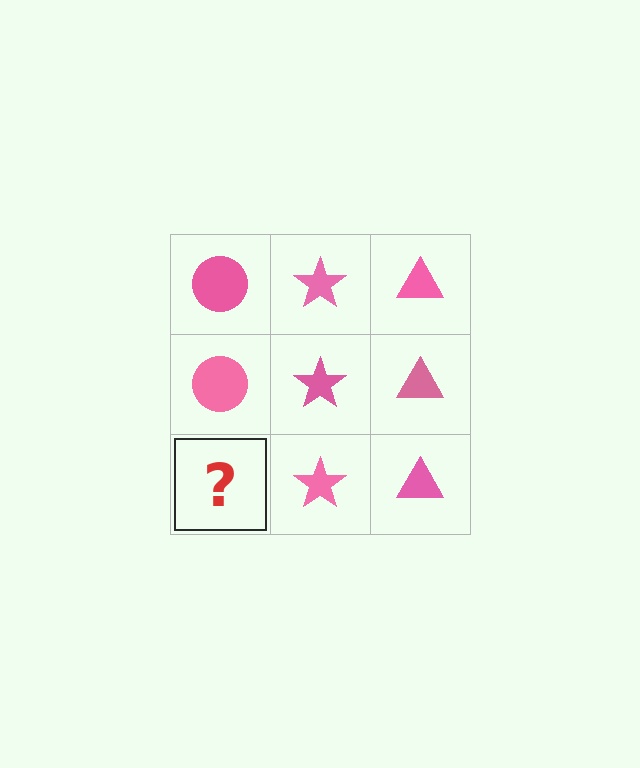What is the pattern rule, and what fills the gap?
The rule is that each column has a consistent shape. The gap should be filled with a pink circle.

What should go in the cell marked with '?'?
The missing cell should contain a pink circle.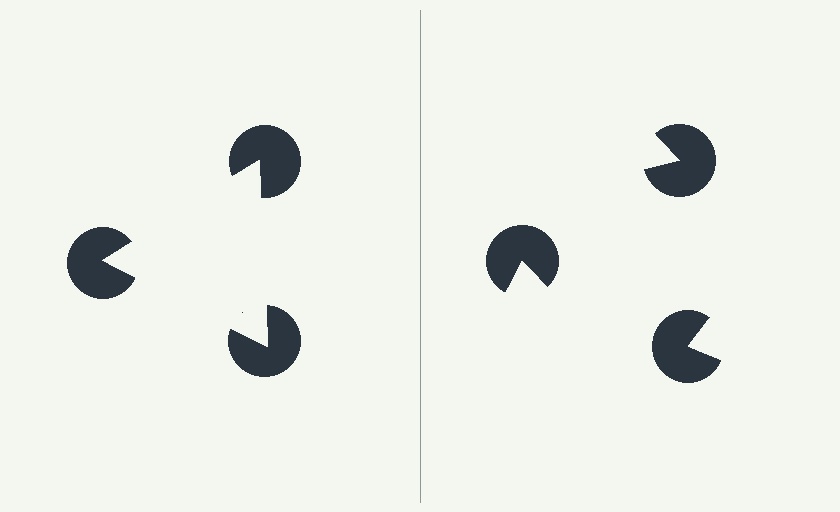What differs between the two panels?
The pac-man discs are positioned identically on both sides; only the wedge orientations differ. On the left they align to a triangle; on the right they are misaligned.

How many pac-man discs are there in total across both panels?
6 — 3 on each side.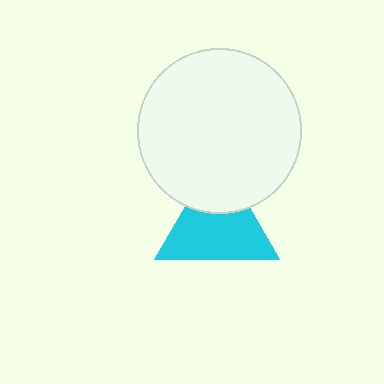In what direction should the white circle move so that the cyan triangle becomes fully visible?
The white circle should move up. That is the shortest direction to clear the overlap and leave the cyan triangle fully visible.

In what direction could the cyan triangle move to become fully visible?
The cyan triangle could move down. That would shift it out from behind the white circle entirely.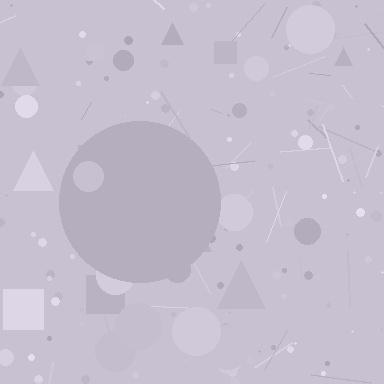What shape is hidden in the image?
A circle is hidden in the image.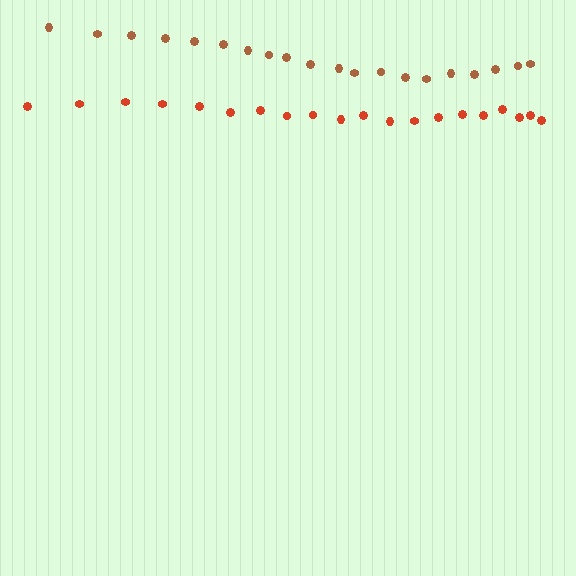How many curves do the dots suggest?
There are 2 distinct paths.